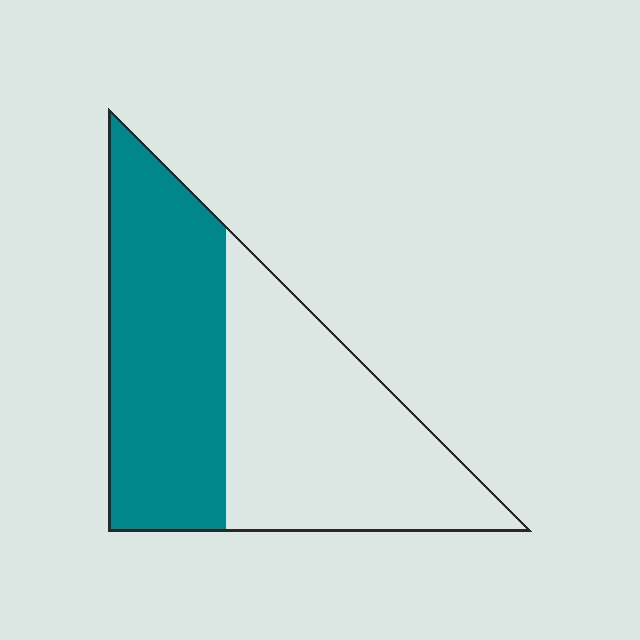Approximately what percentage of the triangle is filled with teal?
Approximately 50%.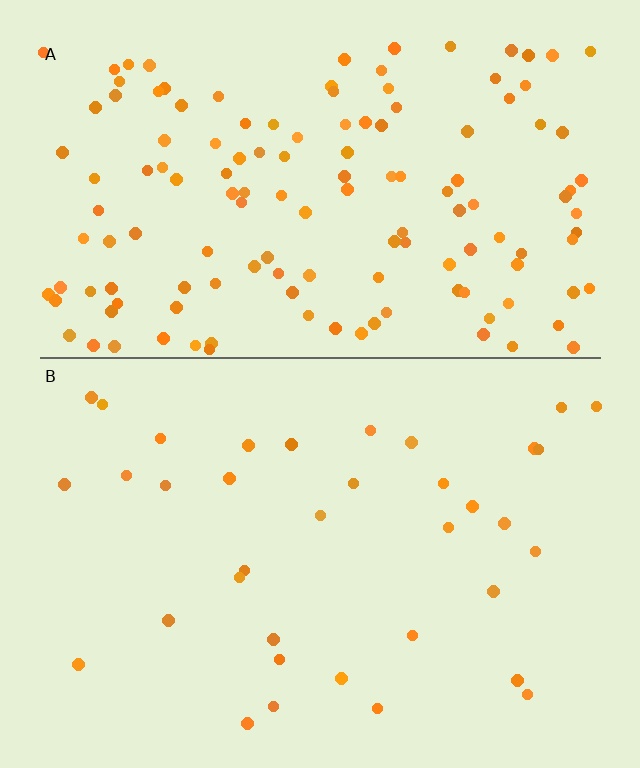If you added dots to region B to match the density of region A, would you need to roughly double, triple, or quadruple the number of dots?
Approximately quadruple.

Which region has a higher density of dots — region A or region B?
A (the top).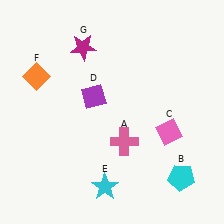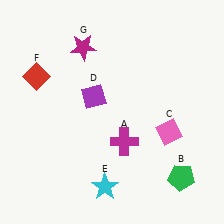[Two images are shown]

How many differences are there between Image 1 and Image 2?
There are 3 differences between the two images.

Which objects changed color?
A changed from pink to magenta. B changed from cyan to green. F changed from orange to red.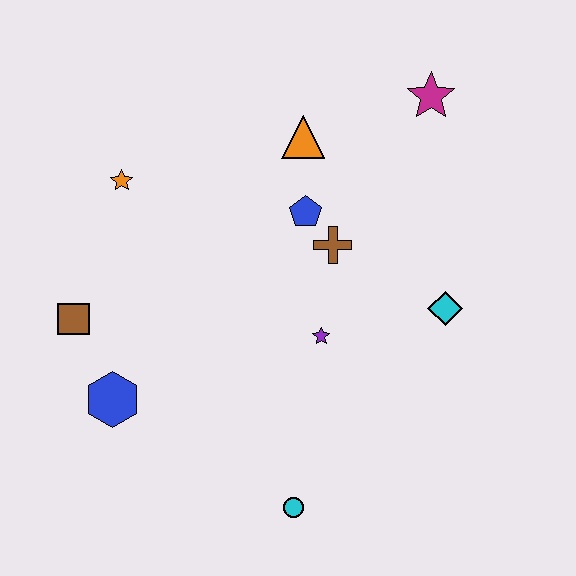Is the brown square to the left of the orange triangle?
Yes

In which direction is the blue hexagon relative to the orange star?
The blue hexagon is below the orange star.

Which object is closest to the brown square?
The blue hexagon is closest to the brown square.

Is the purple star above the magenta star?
No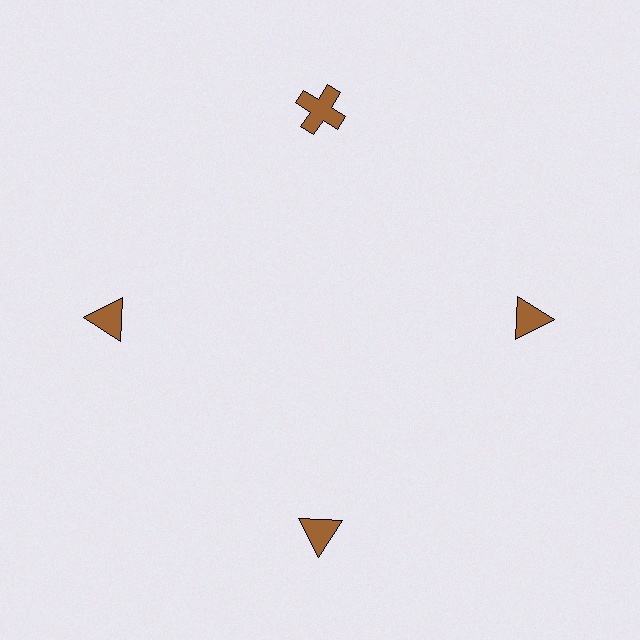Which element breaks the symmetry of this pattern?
The brown cross at roughly the 12 o'clock position breaks the symmetry. All other shapes are brown triangles.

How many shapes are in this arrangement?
There are 4 shapes arranged in a ring pattern.